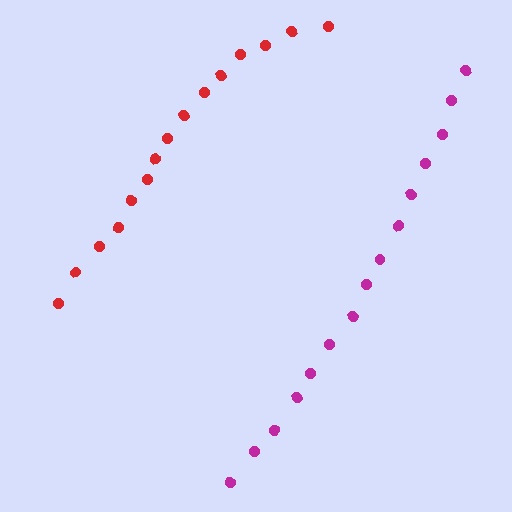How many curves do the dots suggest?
There are 2 distinct paths.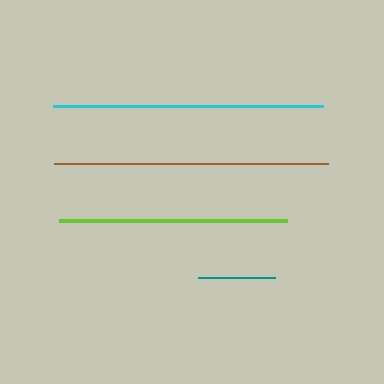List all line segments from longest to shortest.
From longest to shortest: brown, cyan, lime, teal.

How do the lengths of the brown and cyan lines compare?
The brown and cyan lines are approximately the same length.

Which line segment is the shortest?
The teal line is the shortest at approximately 77 pixels.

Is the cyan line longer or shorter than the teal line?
The cyan line is longer than the teal line.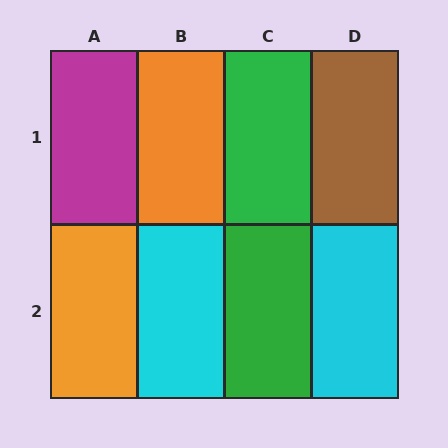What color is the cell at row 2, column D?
Cyan.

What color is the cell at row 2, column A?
Orange.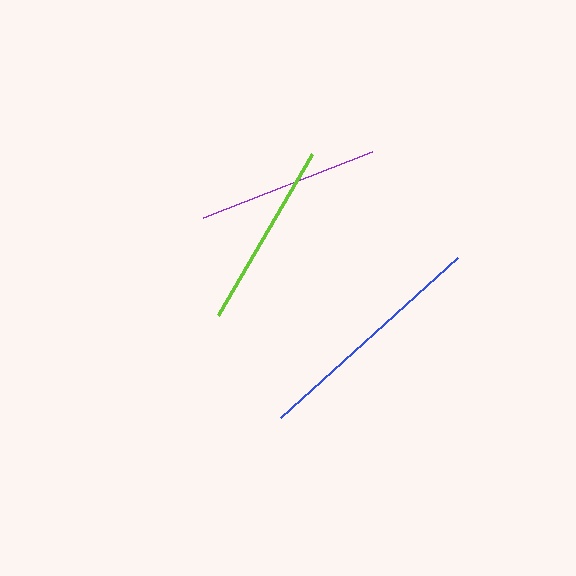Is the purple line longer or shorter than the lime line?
The lime line is longer than the purple line.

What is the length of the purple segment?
The purple segment is approximately 182 pixels long.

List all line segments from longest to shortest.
From longest to shortest: blue, lime, purple.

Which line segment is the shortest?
The purple line is the shortest at approximately 182 pixels.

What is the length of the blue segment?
The blue segment is approximately 239 pixels long.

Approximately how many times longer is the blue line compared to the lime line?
The blue line is approximately 1.3 times the length of the lime line.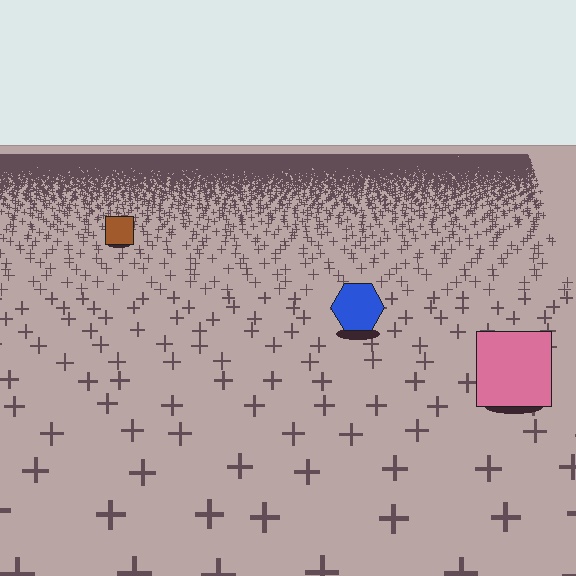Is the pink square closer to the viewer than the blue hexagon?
Yes. The pink square is closer — you can tell from the texture gradient: the ground texture is coarser near it.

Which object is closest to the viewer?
The pink square is closest. The texture marks near it are larger and more spread out.